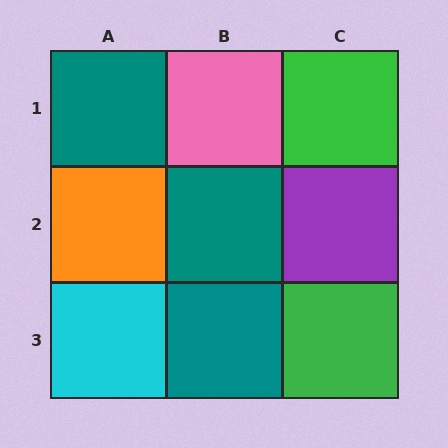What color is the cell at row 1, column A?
Teal.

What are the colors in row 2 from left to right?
Orange, teal, purple.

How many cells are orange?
1 cell is orange.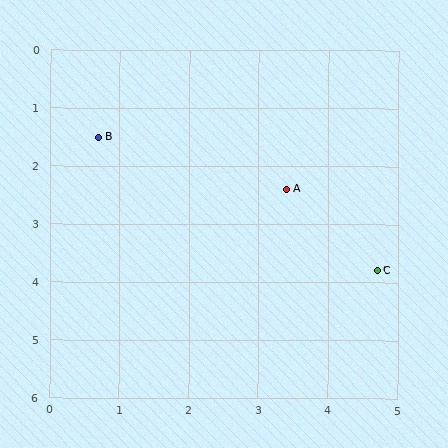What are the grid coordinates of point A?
Point A is at approximately (3.4, 2.4).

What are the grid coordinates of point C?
Point C is at approximately (4.7, 3.8).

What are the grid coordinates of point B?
Point B is at approximately (0.7, 1.5).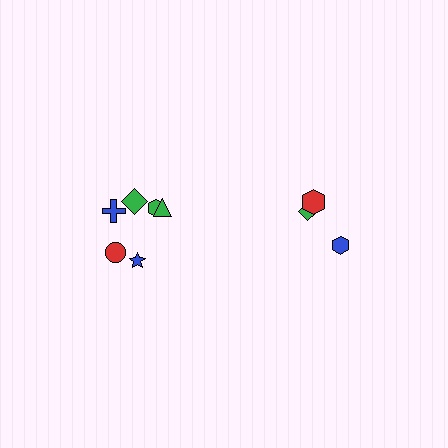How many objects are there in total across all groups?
There are 9 objects.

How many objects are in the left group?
There are 6 objects.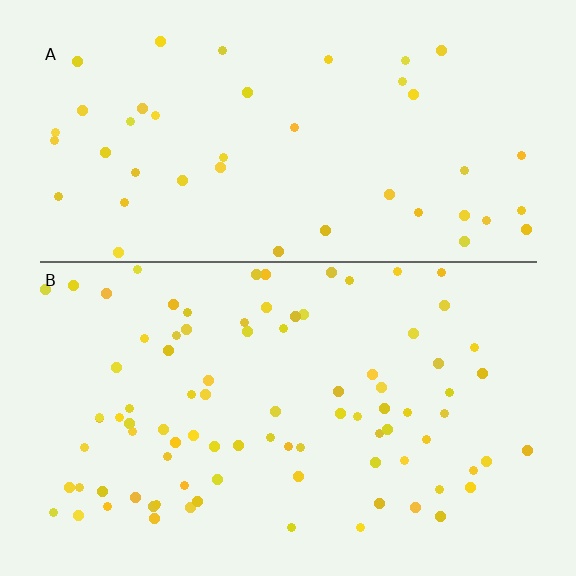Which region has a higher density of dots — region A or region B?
B (the bottom).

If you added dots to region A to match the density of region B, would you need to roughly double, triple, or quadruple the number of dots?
Approximately double.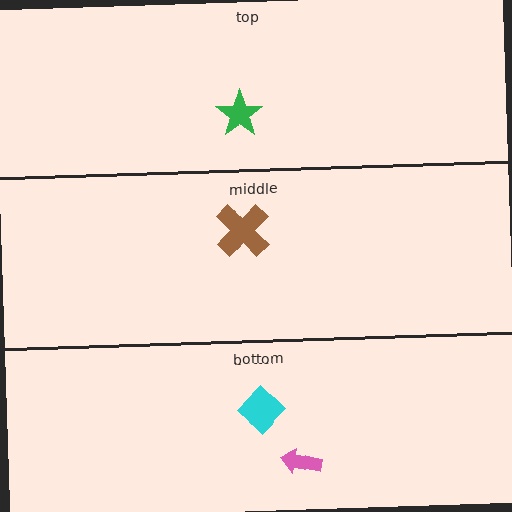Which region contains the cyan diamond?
The bottom region.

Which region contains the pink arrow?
The bottom region.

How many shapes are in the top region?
1.